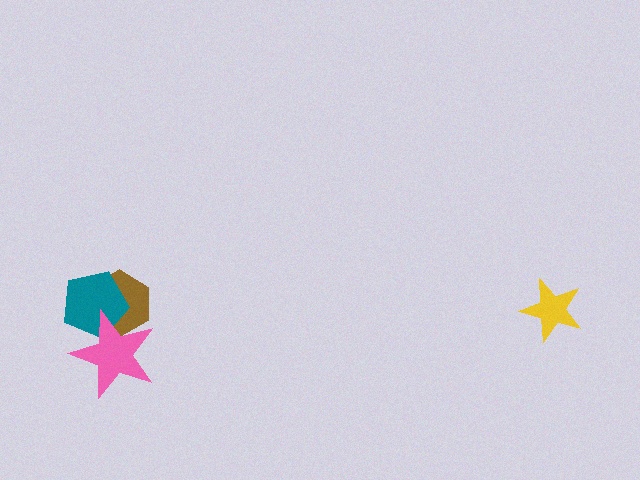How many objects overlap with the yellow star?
0 objects overlap with the yellow star.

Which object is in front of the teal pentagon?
The pink star is in front of the teal pentagon.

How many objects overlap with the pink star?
2 objects overlap with the pink star.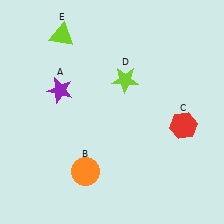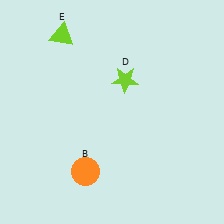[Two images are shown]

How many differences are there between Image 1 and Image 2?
There are 2 differences between the two images.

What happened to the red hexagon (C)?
The red hexagon (C) was removed in Image 2. It was in the bottom-right area of Image 1.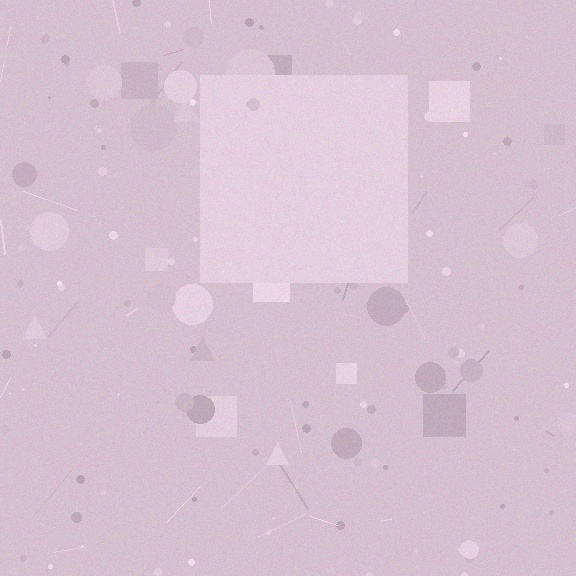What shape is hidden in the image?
A square is hidden in the image.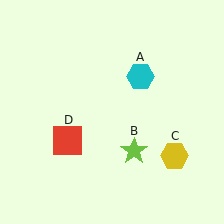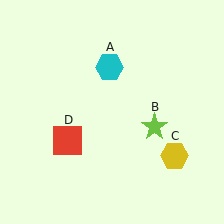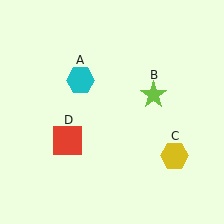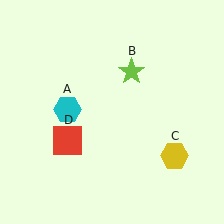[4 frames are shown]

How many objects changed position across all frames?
2 objects changed position: cyan hexagon (object A), lime star (object B).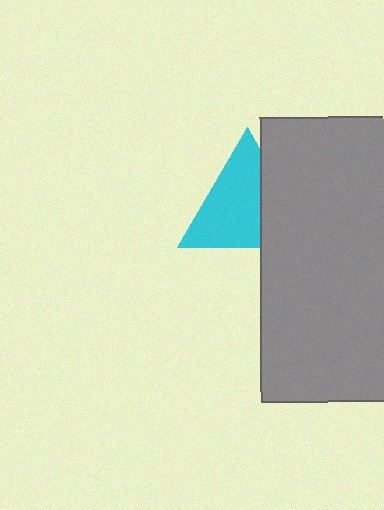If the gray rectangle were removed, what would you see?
You would see the complete cyan triangle.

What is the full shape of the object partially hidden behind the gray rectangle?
The partially hidden object is a cyan triangle.